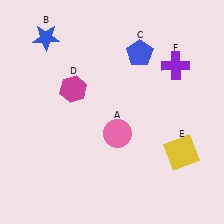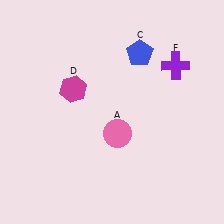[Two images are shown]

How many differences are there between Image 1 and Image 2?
There are 2 differences between the two images.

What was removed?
The blue star (B), the yellow square (E) were removed in Image 2.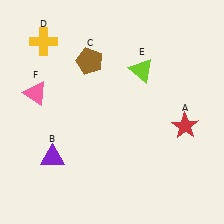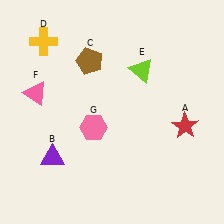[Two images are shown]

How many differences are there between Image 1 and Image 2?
There is 1 difference between the two images.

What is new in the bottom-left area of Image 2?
A pink hexagon (G) was added in the bottom-left area of Image 2.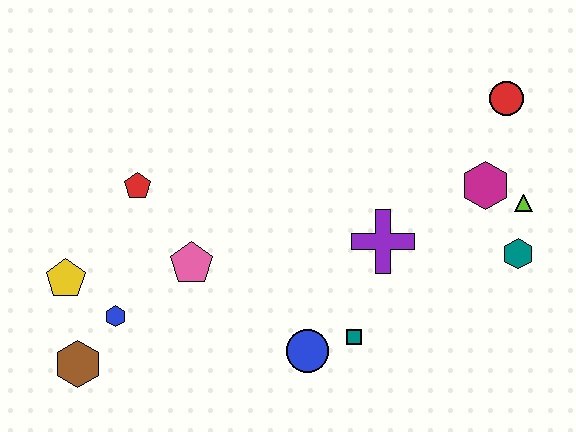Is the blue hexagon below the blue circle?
No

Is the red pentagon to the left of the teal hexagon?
Yes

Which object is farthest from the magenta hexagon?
The brown hexagon is farthest from the magenta hexagon.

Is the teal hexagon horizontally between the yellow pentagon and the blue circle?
No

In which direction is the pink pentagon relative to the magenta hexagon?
The pink pentagon is to the left of the magenta hexagon.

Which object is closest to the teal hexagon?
The lime triangle is closest to the teal hexagon.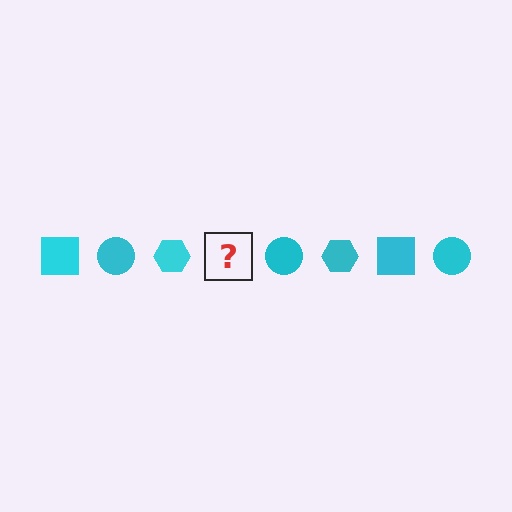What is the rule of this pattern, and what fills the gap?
The rule is that the pattern cycles through square, circle, hexagon shapes in cyan. The gap should be filled with a cyan square.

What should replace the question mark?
The question mark should be replaced with a cyan square.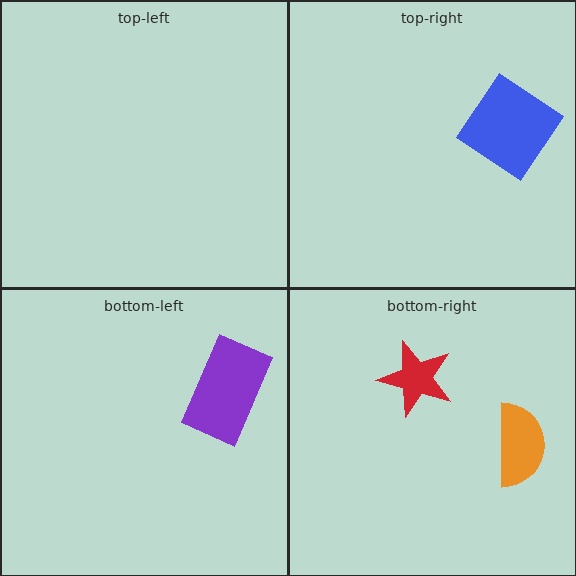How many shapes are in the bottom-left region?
1.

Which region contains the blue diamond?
The top-right region.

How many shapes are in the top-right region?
1.